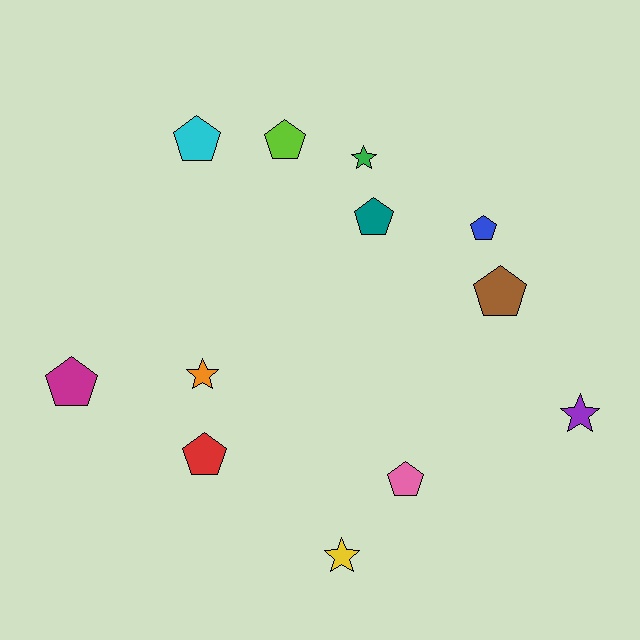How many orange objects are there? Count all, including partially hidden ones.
There is 1 orange object.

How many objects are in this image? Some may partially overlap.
There are 12 objects.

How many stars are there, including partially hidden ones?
There are 4 stars.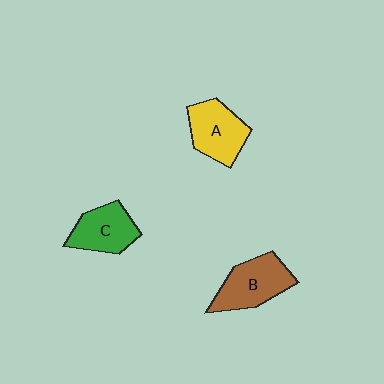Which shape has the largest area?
Shape B (brown).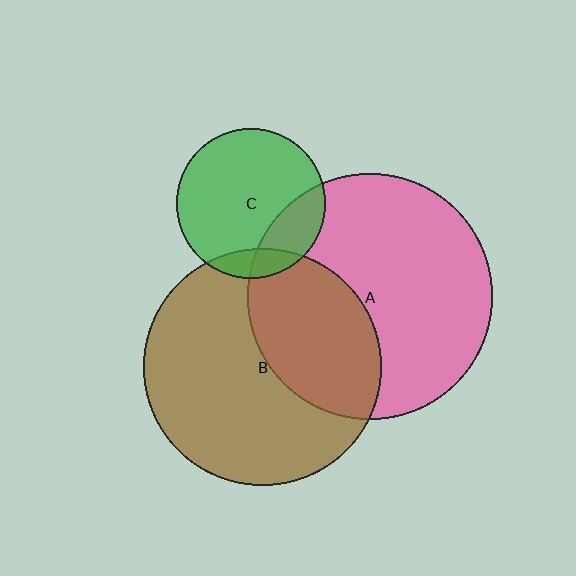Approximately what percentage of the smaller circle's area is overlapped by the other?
Approximately 10%.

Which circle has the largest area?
Circle A (pink).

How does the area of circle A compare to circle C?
Approximately 2.7 times.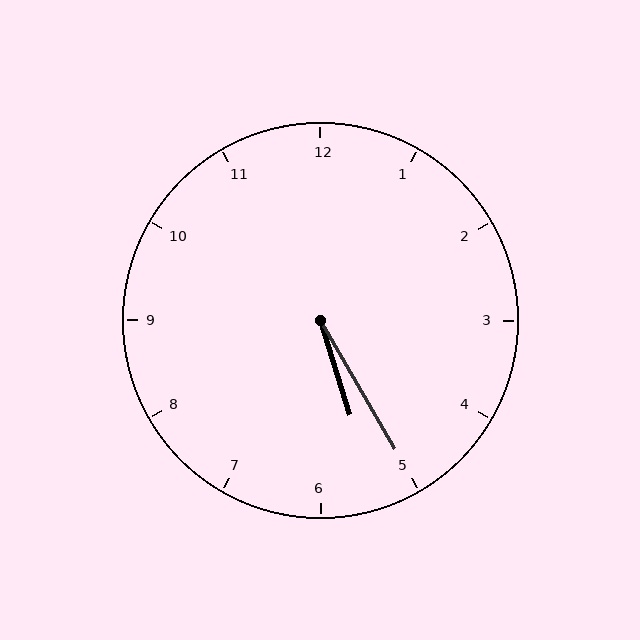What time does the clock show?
5:25.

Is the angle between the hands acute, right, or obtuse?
It is acute.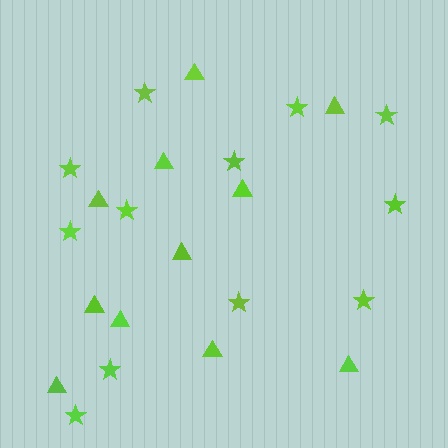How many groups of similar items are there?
There are 2 groups: one group of triangles (11) and one group of stars (12).